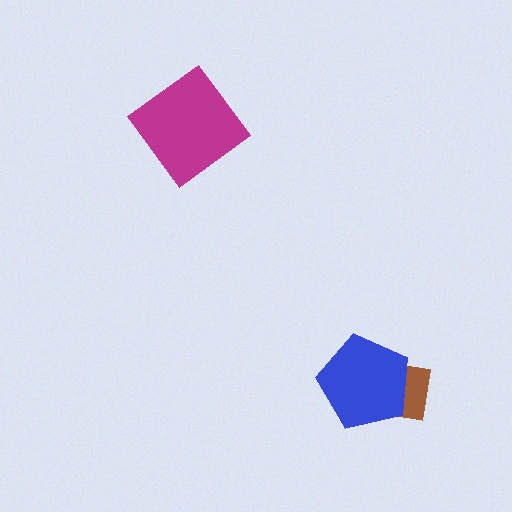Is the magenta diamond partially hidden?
No, no other shape covers it.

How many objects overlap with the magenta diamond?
0 objects overlap with the magenta diamond.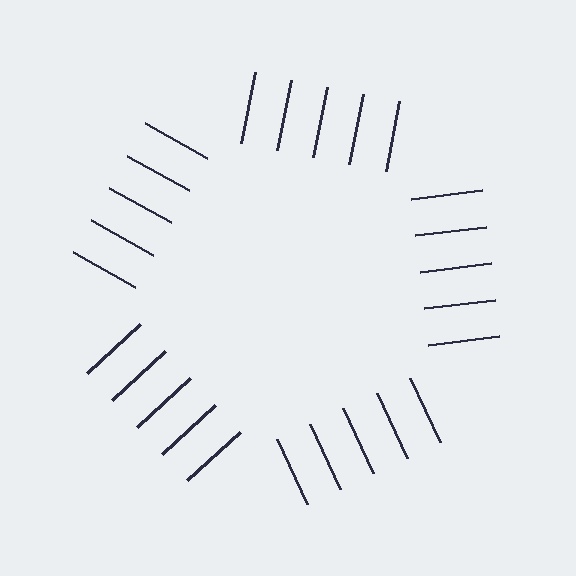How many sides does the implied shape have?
5 sides — the line-ends trace a pentagon.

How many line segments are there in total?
25 — 5 along each of the 5 edges.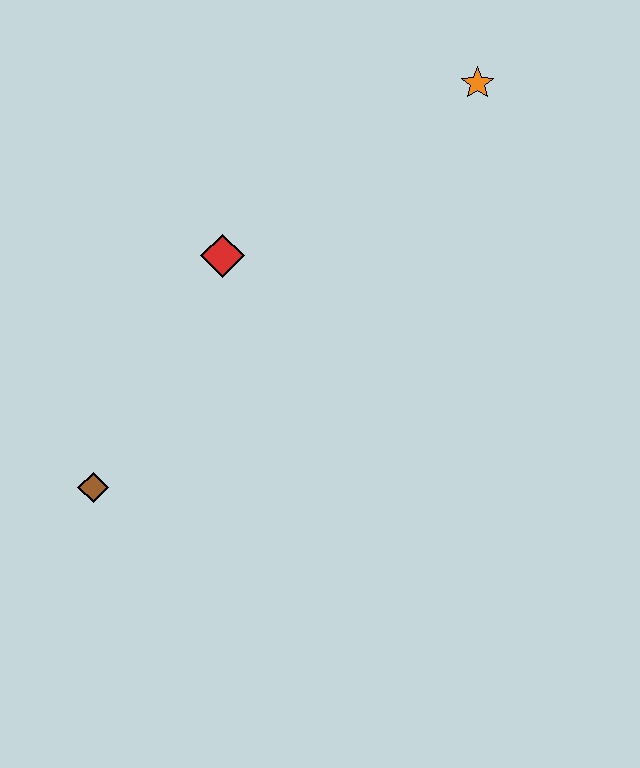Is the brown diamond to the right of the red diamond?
No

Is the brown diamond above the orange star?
No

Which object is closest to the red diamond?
The brown diamond is closest to the red diamond.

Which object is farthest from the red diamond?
The orange star is farthest from the red diamond.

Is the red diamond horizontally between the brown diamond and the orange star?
Yes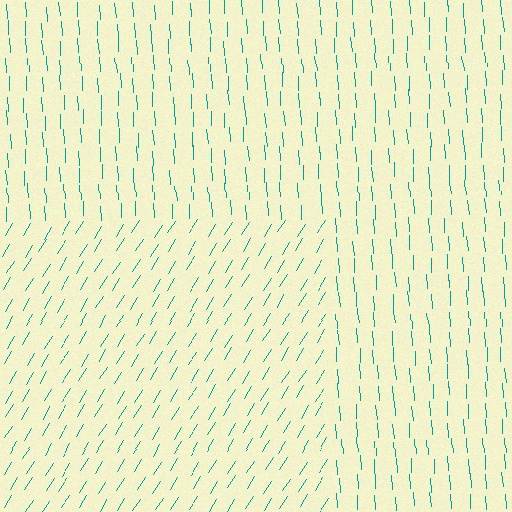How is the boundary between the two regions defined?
The boundary is defined purely by a change in line orientation (approximately 35 degrees difference). All lines are the same color and thickness.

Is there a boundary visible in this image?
Yes, there is a texture boundary formed by a change in line orientation.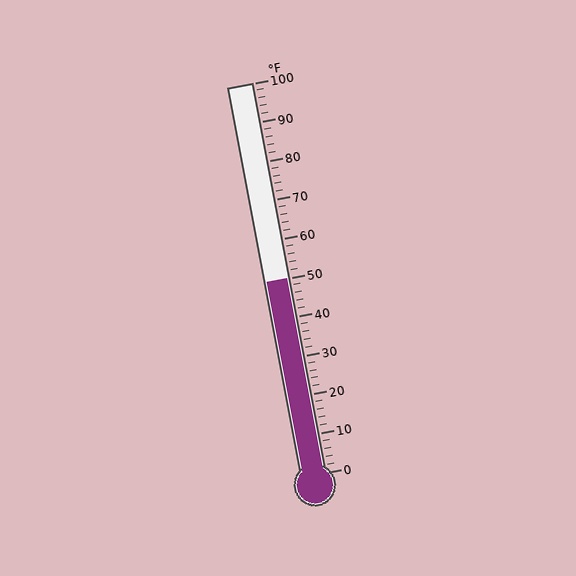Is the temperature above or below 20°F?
The temperature is above 20°F.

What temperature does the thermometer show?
The thermometer shows approximately 50°F.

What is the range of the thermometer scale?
The thermometer scale ranges from 0°F to 100°F.